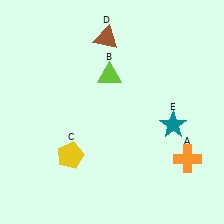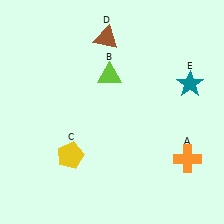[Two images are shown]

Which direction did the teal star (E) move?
The teal star (E) moved up.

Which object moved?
The teal star (E) moved up.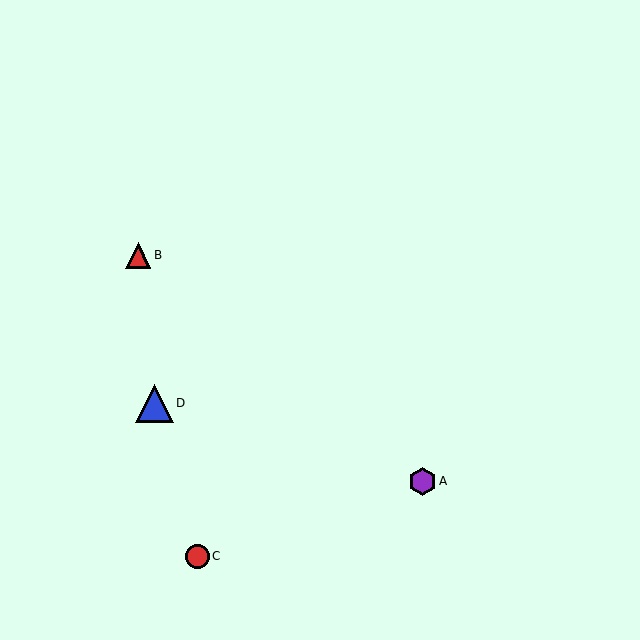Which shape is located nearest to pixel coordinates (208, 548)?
The red circle (labeled C) at (198, 556) is nearest to that location.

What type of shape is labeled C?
Shape C is a red circle.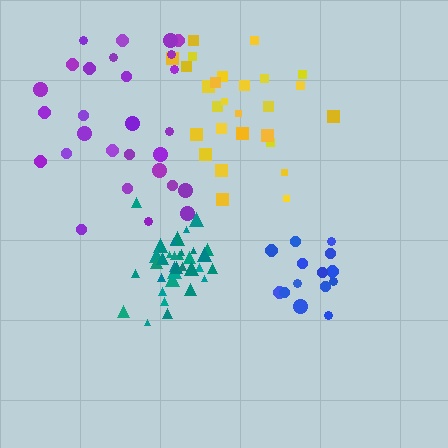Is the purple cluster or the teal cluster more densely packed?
Teal.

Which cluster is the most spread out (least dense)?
Purple.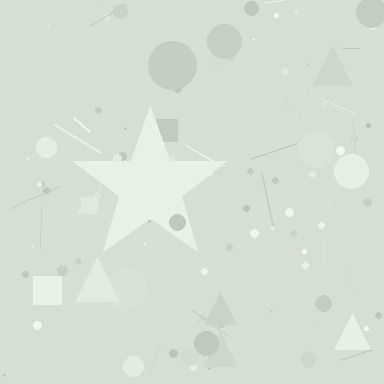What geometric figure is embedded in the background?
A star is embedded in the background.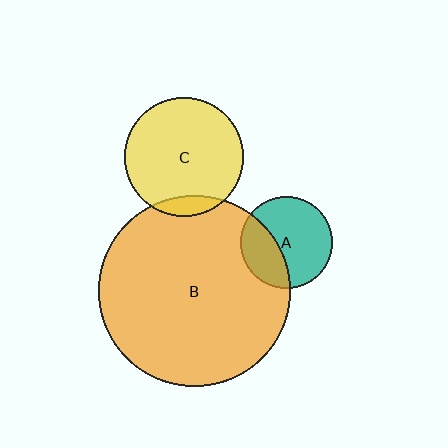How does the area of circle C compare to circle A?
Approximately 1.7 times.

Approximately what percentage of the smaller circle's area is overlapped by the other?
Approximately 10%.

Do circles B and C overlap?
Yes.